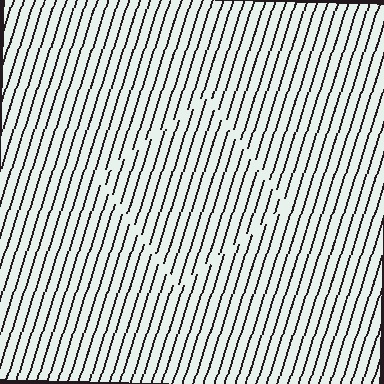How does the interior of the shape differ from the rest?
The interior of the shape contains the same grating, shifted by half a period — the contour is defined by the phase discontinuity where line-ends from the inner and outer gratings abut.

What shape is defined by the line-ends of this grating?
An illusory square. The interior of the shape contains the same grating, shifted by half a period — the contour is defined by the phase discontinuity where line-ends from the inner and outer gratings abut.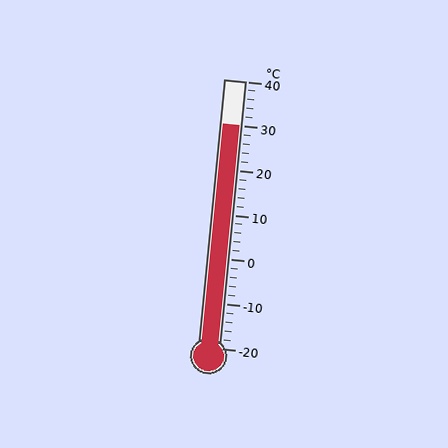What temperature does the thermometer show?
The thermometer shows approximately 30°C.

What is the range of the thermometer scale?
The thermometer scale ranges from -20°C to 40°C.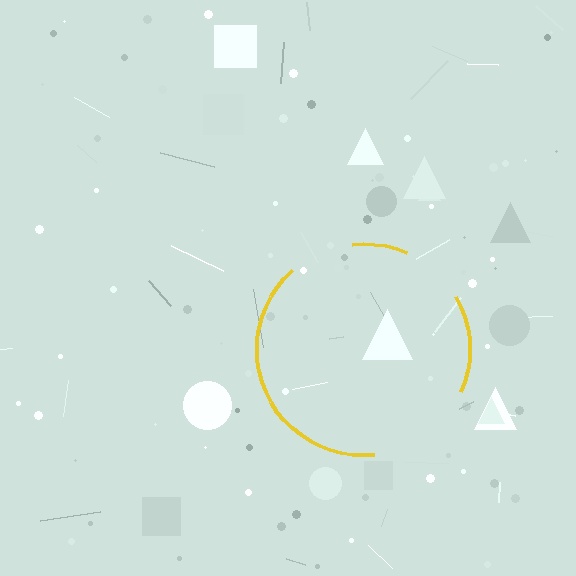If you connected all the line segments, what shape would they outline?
They would outline a circle.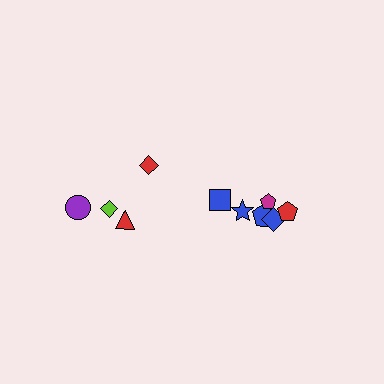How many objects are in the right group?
There are 6 objects.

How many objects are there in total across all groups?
There are 10 objects.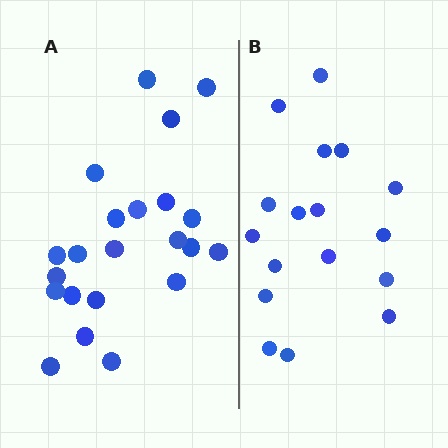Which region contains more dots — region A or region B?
Region A (the left region) has more dots.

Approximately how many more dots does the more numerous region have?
Region A has about 5 more dots than region B.